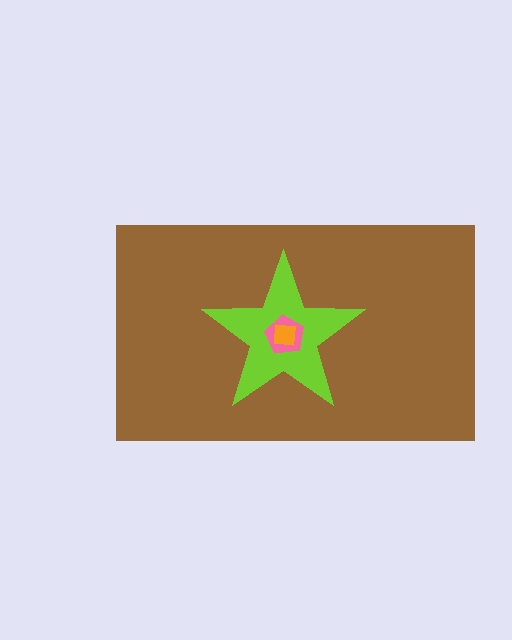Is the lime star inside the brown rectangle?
Yes.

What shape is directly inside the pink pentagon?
The orange square.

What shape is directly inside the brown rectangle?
The lime star.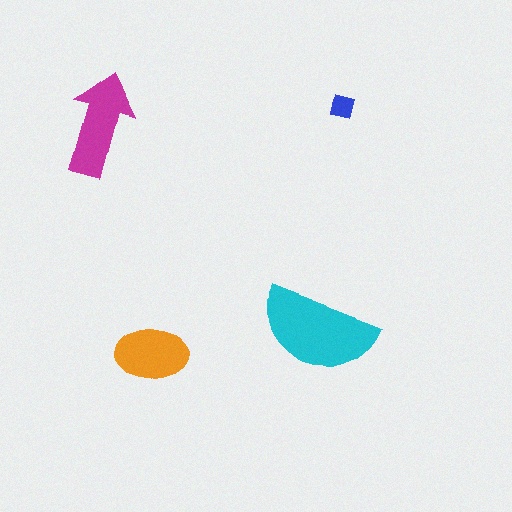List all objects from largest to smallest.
The cyan semicircle, the magenta arrow, the orange ellipse, the blue square.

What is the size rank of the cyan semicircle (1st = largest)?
1st.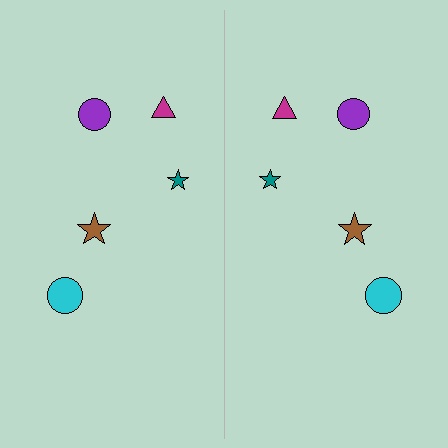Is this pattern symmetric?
Yes, this pattern has bilateral (reflection) symmetry.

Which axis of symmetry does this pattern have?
The pattern has a vertical axis of symmetry running through the center of the image.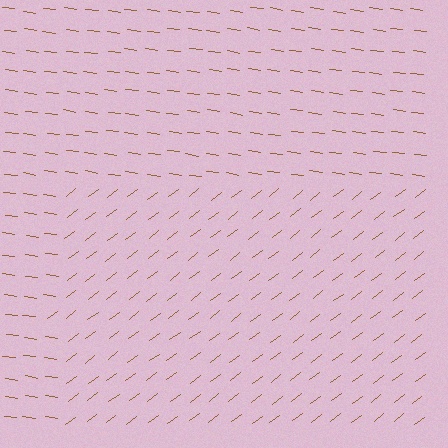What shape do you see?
I see a rectangle.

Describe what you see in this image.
The image is filled with small brown line segments. A rectangle region in the image has lines oriented differently from the surrounding lines, creating a visible texture boundary.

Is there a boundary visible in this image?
Yes, there is a texture boundary formed by a change in line orientation.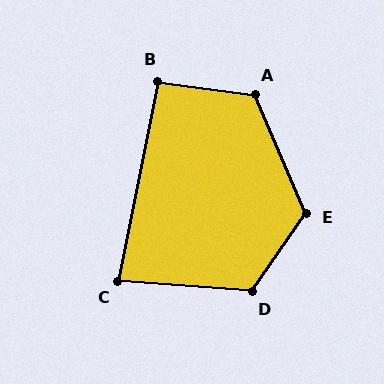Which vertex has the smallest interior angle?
C, at approximately 83 degrees.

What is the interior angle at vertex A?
Approximately 121 degrees (obtuse).